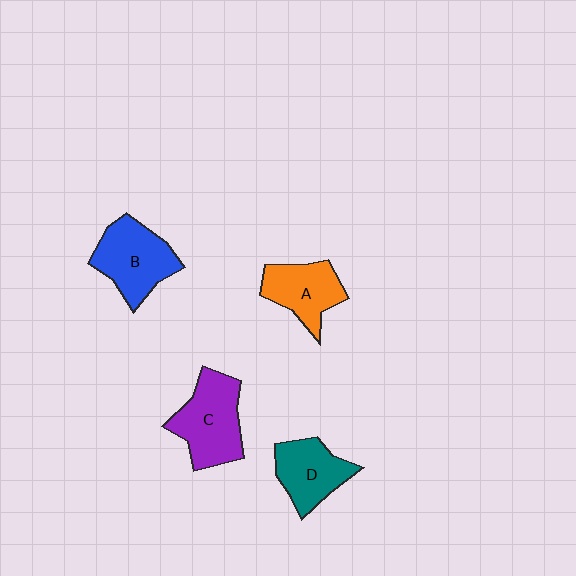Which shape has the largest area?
Shape C (purple).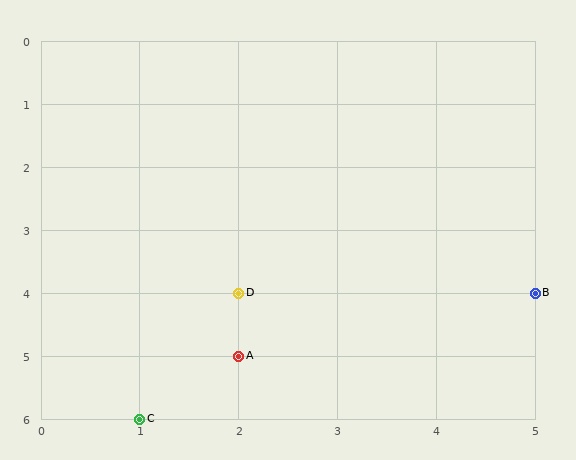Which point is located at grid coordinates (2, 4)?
Point D is at (2, 4).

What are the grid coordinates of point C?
Point C is at grid coordinates (1, 6).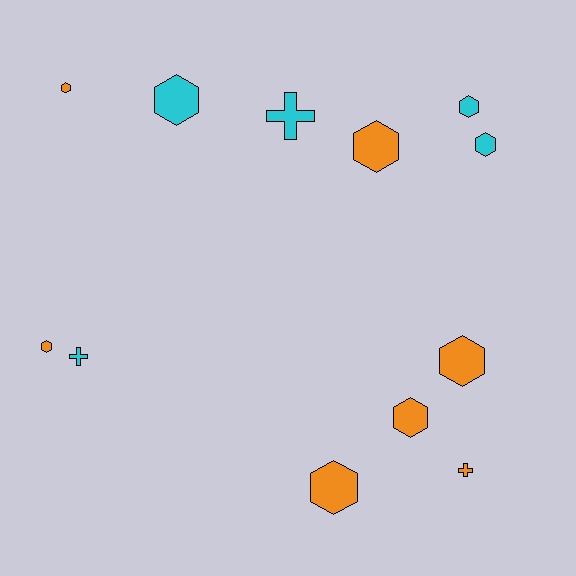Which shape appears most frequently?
Hexagon, with 9 objects.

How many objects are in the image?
There are 12 objects.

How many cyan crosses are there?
There are 2 cyan crosses.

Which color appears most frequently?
Orange, with 7 objects.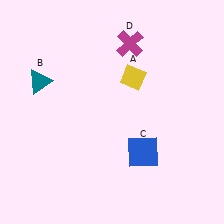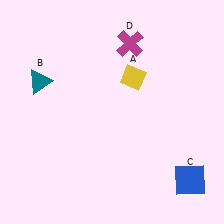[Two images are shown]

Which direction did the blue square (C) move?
The blue square (C) moved right.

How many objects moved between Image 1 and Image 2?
1 object moved between the two images.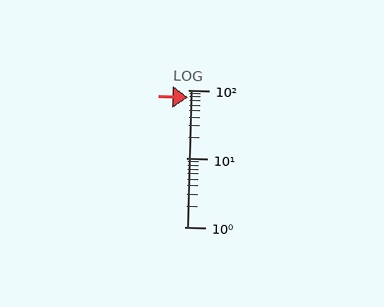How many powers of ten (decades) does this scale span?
The scale spans 2 decades, from 1 to 100.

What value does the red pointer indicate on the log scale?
The pointer indicates approximately 77.